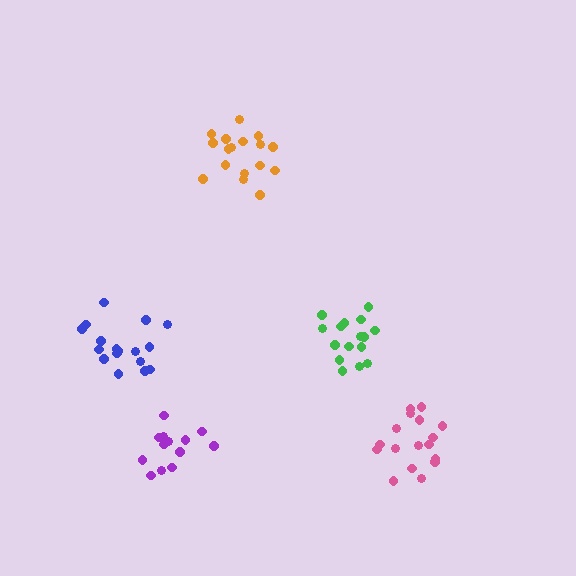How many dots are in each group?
Group 1: 17 dots, Group 2: 17 dots, Group 3: 13 dots, Group 4: 17 dots, Group 5: 16 dots (80 total).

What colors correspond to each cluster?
The clusters are colored: blue, pink, purple, orange, green.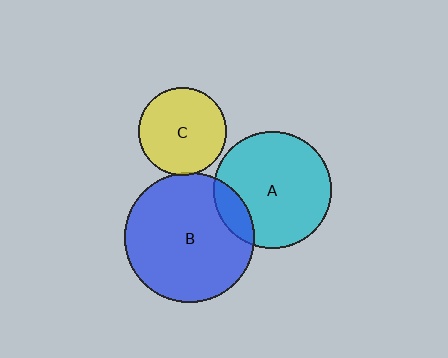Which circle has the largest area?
Circle B (blue).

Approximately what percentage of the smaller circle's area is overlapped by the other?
Approximately 5%.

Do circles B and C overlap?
Yes.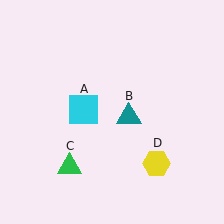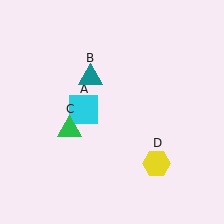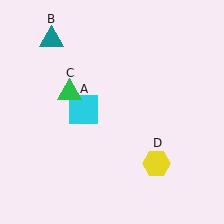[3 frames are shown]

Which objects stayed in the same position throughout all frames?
Cyan square (object A) and yellow hexagon (object D) remained stationary.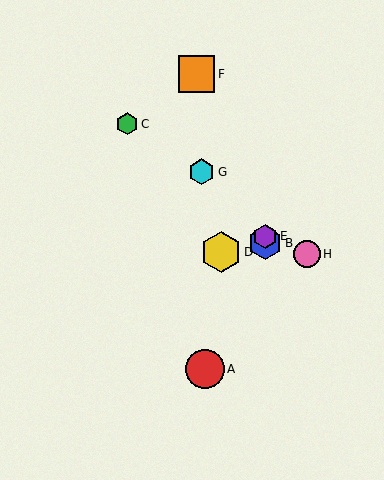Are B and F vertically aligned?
No, B is at x≈265 and F is at x≈196.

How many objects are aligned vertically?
2 objects (B, E) are aligned vertically.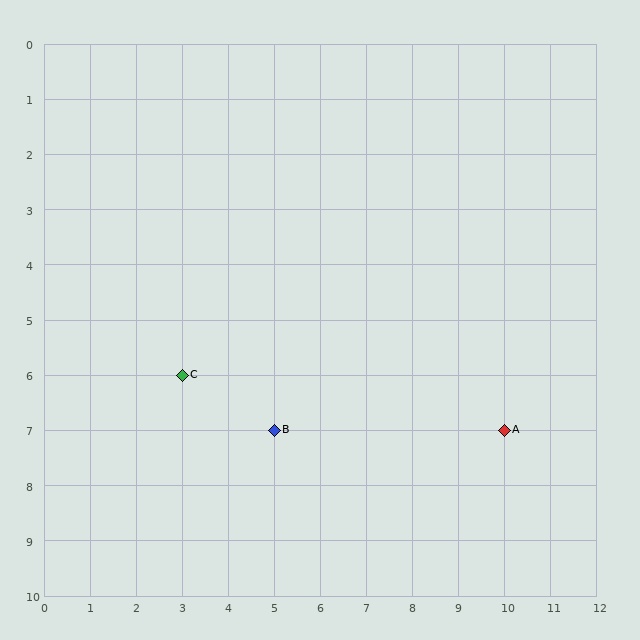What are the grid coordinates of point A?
Point A is at grid coordinates (10, 7).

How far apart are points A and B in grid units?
Points A and B are 5 columns apart.